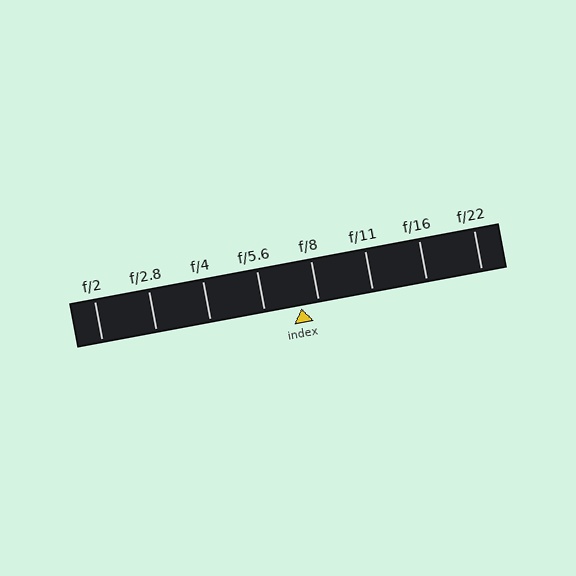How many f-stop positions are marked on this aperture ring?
There are 8 f-stop positions marked.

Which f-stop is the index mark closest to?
The index mark is closest to f/8.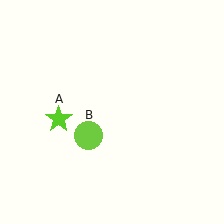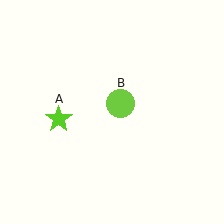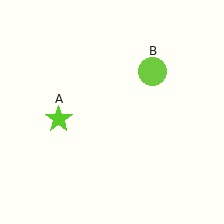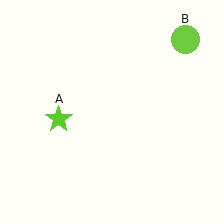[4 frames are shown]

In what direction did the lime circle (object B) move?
The lime circle (object B) moved up and to the right.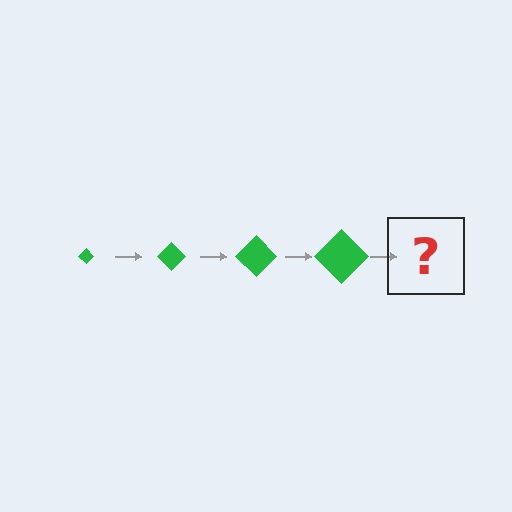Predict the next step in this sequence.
The next step is a green diamond, larger than the previous one.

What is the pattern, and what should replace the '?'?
The pattern is that the diamond gets progressively larger each step. The '?' should be a green diamond, larger than the previous one.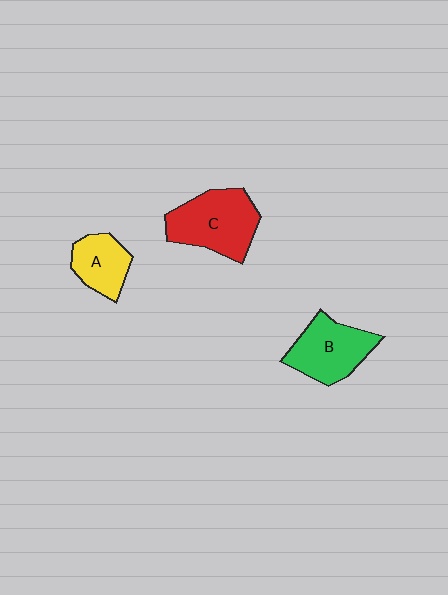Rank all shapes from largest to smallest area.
From largest to smallest: C (red), B (green), A (yellow).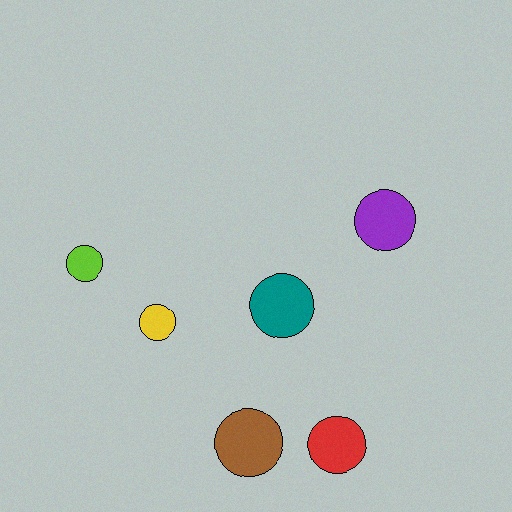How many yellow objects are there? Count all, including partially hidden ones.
There is 1 yellow object.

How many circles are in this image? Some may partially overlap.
There are 6 circles.